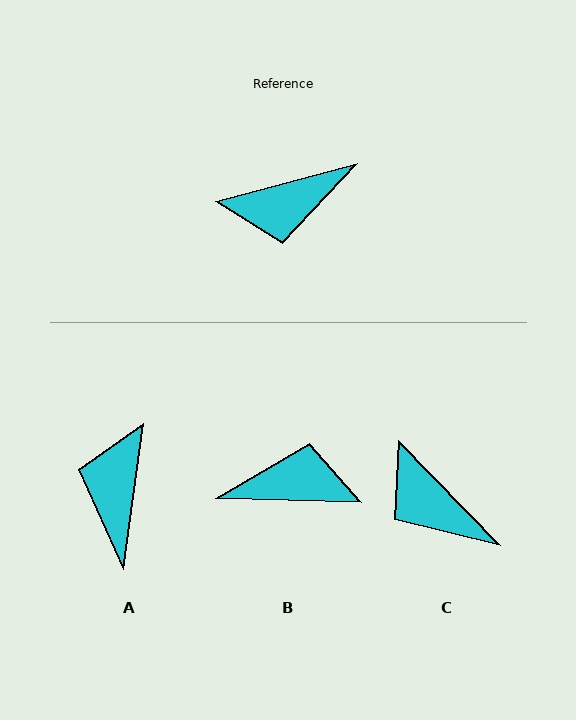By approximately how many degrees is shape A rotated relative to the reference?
Approximately 113 degrees clockwise.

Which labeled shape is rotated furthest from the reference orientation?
B, about 163 degrees away.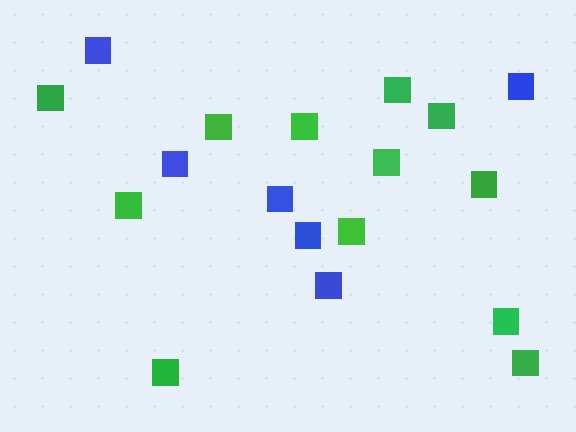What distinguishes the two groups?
There are 2 groups: one group of green squares (12) and one group of blue squares (6).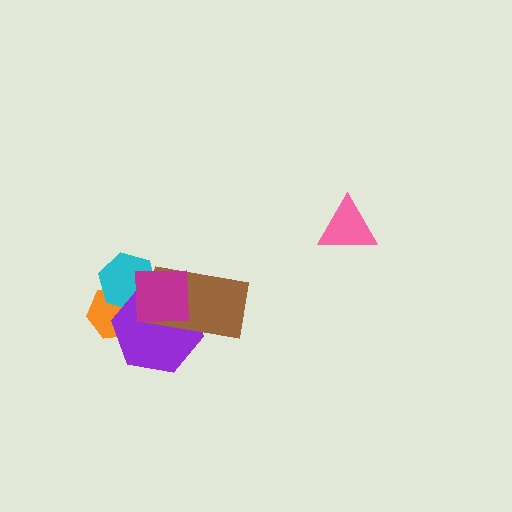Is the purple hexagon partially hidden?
Yes, it is partially covered by another shape.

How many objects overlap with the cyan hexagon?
3 objects overlap with the cyan hexagon.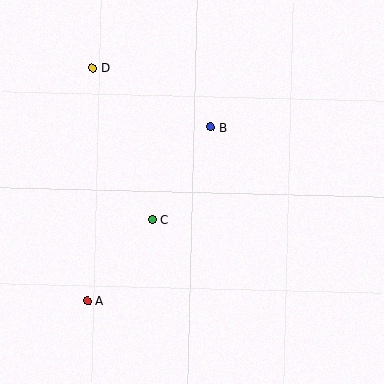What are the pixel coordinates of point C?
Point C is at (153, 220).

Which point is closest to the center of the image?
Point C at (153, 220) is closest to the center.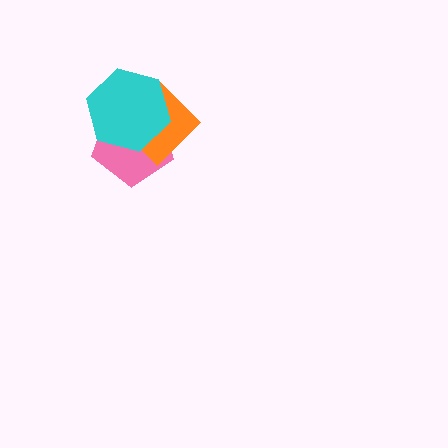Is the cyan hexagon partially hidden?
No, no other shape covers it.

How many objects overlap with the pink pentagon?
2 objects overlap with the pink pentagon.